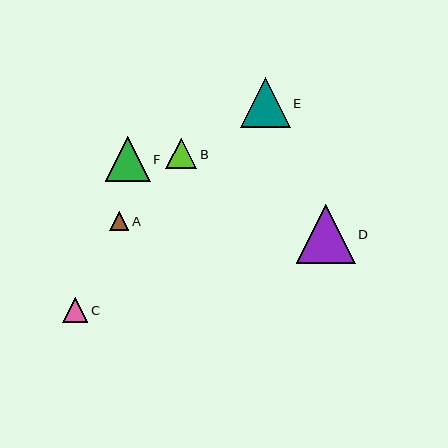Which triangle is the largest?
Triangle D is the largest with a size of approximately 59 pixels.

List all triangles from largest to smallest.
From largest to smallest: D, E, F, B, C, A.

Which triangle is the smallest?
Triangle A is the smallest with a size of approximately 19 pixels.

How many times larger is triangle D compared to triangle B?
Triangle D is approximately 1.9 times the size of triangle B.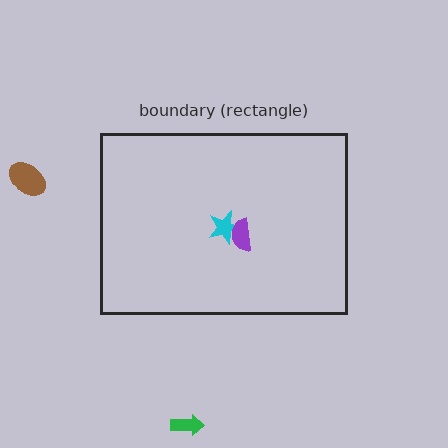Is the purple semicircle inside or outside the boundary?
Inside.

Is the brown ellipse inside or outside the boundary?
Outside.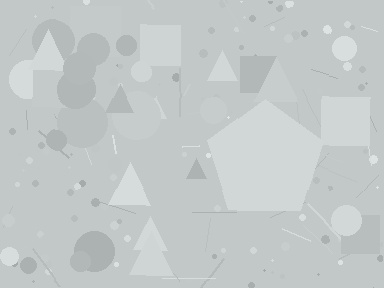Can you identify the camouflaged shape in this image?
The camouflaged shape is a pentagon.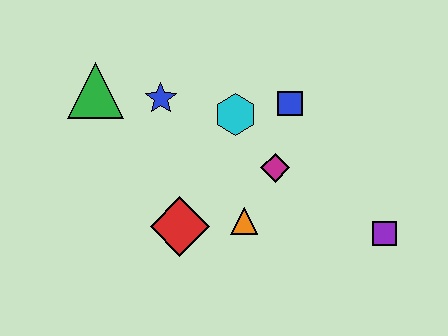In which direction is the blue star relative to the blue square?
The blue star is to the left of the blue square.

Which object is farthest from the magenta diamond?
The green triangle is farthest from the magenta diamond.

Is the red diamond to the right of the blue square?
No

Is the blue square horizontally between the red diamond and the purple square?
Yes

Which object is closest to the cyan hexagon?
The blue square is closest to the cyan hexagon.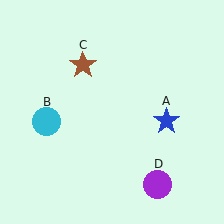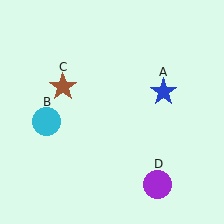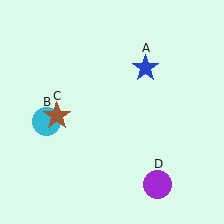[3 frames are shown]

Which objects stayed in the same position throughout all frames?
Cyan circle (object B) and purple circle (object D) remained stationary.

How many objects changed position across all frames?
2 objects changed position: blue star (object A), brown star (object C).